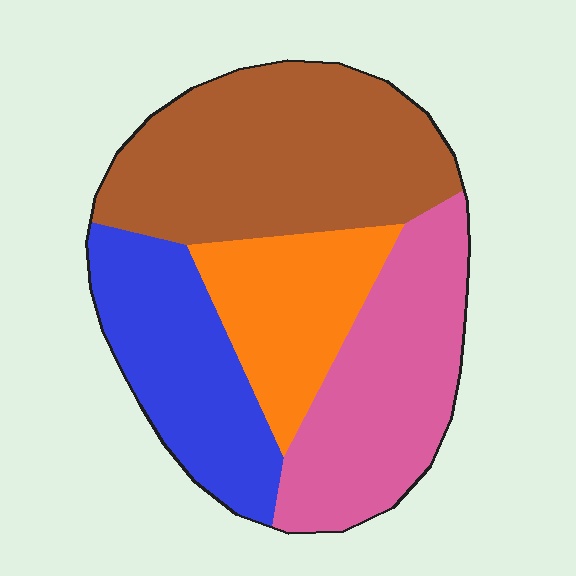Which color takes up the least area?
Orange, at roughly 15%.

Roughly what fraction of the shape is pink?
Pink covers about 25% of the shape.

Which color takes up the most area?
Brown, at roughly 35%.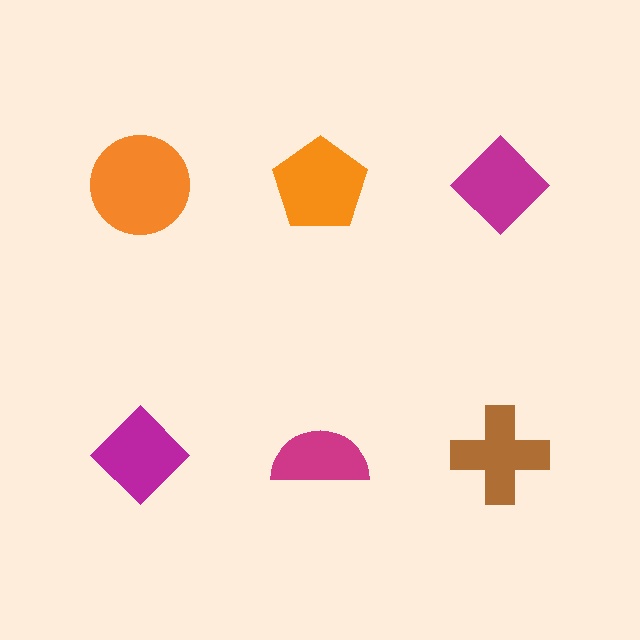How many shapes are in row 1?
3 shapes.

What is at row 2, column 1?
A magenta diamond.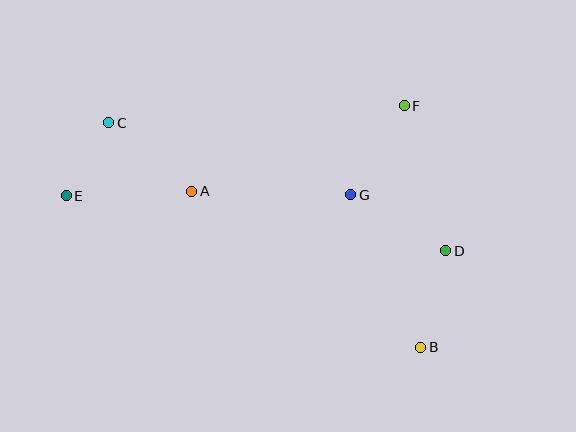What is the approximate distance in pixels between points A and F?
The distance between A and F is approximately 229 pixels.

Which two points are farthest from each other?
Points B and E are farthest from each other.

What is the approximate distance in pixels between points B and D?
The distance between B and D is approximately 100 pixels.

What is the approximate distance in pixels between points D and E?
The distance between D and E is approximately 383 pixels.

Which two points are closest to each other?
Points C and E are closest to each other.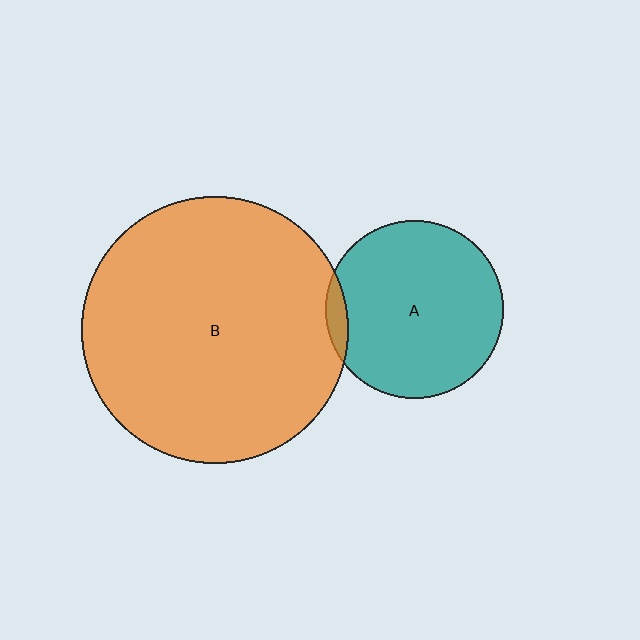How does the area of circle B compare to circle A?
Approximately 2.2 times.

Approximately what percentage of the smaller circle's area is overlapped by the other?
Approximately 5%.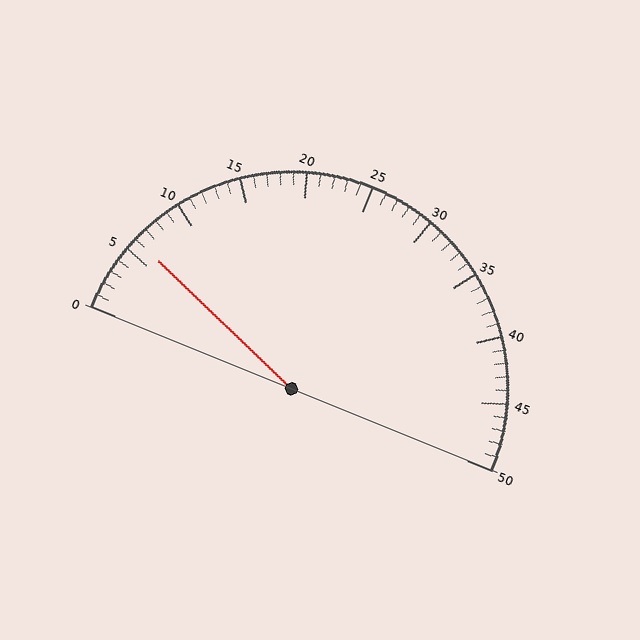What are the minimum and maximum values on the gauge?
The gauge ranges from 0 to 50.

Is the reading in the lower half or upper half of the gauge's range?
The reading is in the lower half of the range (0 to 50).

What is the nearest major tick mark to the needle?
The nearest major tick mark is 5.